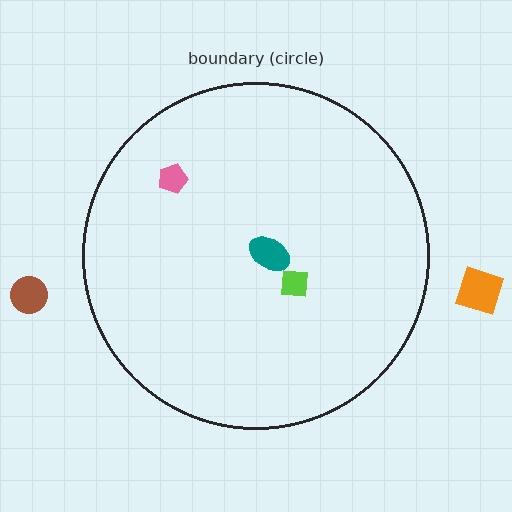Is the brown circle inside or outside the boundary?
Outside.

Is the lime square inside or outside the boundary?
Inside.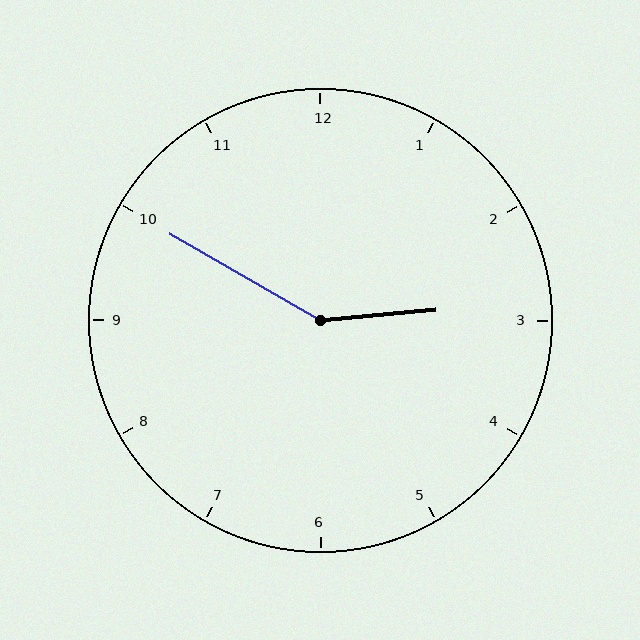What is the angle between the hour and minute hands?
Approximately 145 degrees.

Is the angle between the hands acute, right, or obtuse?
It is obtuse.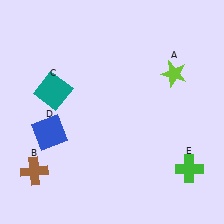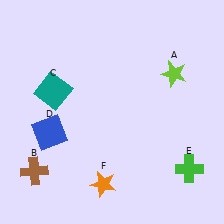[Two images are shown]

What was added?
An orange star (F) was added in Image 2.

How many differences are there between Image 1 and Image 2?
There is 1 difference between the two images.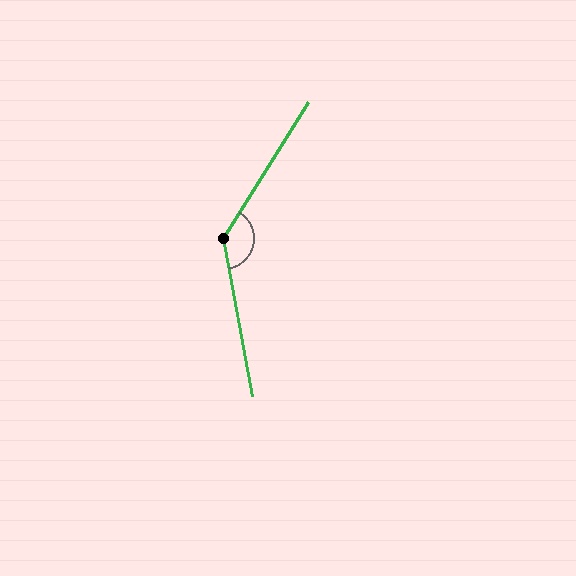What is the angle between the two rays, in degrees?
Approximately 138 degrees.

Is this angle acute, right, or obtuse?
It is obtuse.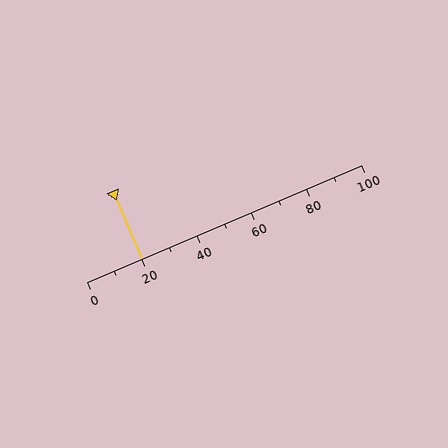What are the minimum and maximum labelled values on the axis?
The axis runs from 0 to 100.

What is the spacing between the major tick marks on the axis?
The major ticks are spaced 20 apart.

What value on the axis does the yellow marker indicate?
The marker indicates approximately 20.